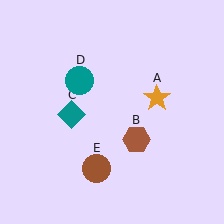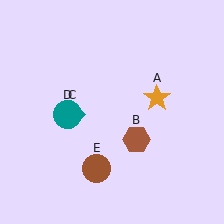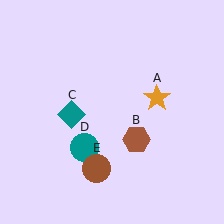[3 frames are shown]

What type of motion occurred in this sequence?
The teal circle (object D) rotated counterclockwise around the center of the scene.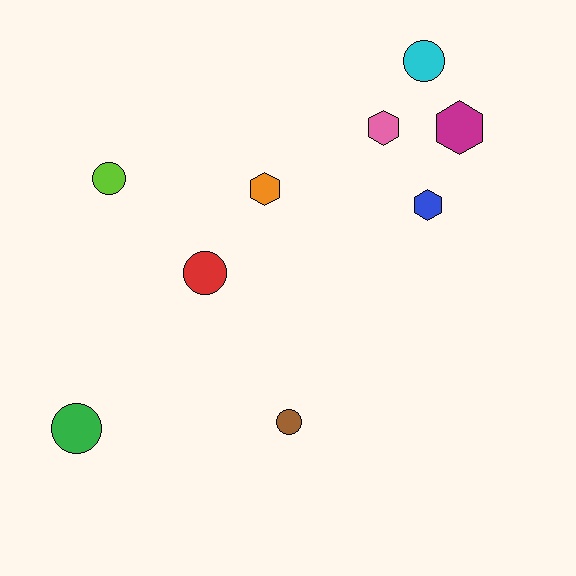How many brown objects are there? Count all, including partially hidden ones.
There is 1 brown object.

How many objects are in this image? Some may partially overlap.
There are 9 objects.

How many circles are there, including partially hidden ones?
There are 5 circles.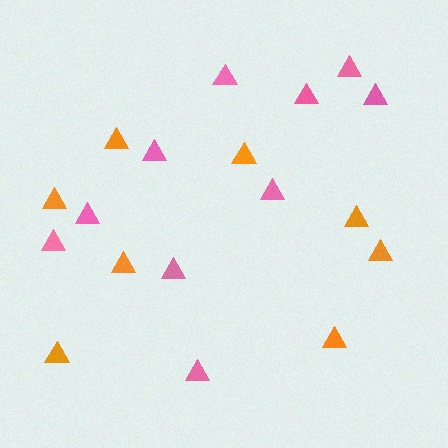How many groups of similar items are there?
There are 2 groups: one group of pink triangles (10) and one group of orange triangles (8).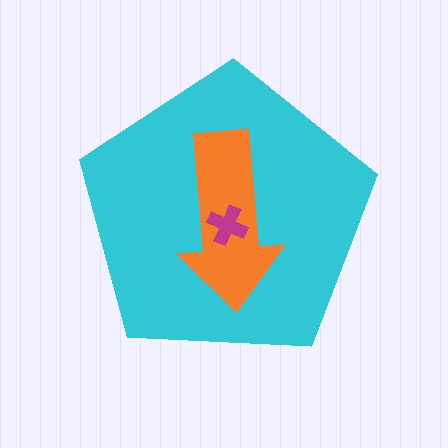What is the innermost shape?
The magenta cross.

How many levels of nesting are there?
3.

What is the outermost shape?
The cyan pentagon.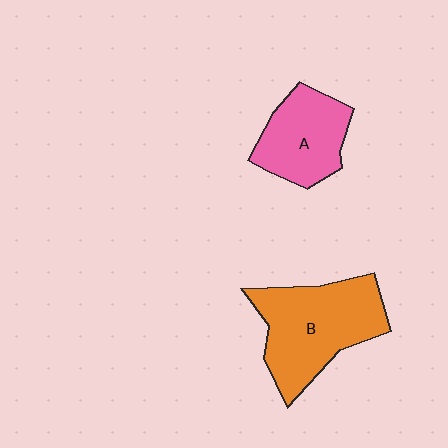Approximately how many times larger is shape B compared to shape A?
Approximately 1.5 times.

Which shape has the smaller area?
Shape A (pink).